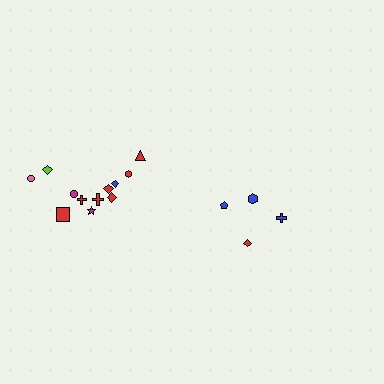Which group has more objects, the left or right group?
The left group.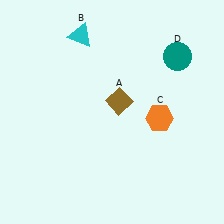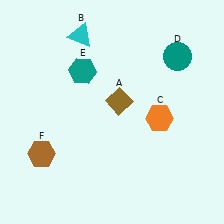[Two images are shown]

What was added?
A teal hexagon (E), a brown hexagon (F) were added in Image 2.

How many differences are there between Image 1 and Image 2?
There are 2 differences between the two images.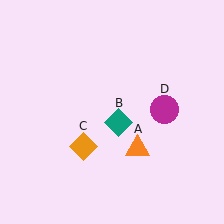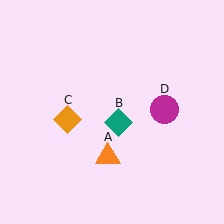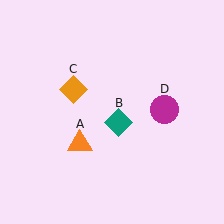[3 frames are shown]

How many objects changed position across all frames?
2 objects changed position: orange triangle (object A), orange diamond (object C).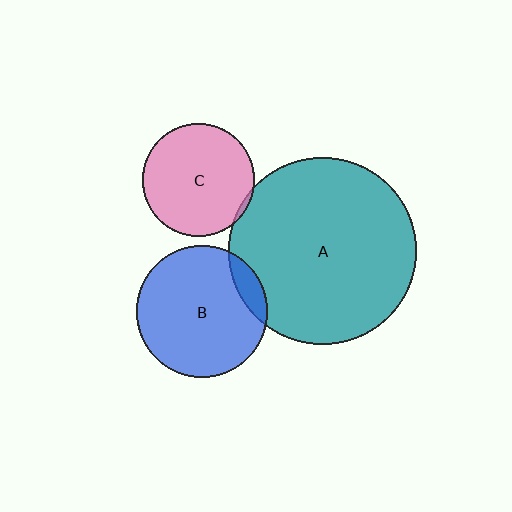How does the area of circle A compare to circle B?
Approximately 2.0 times.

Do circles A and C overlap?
Yes.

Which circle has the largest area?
Circle A (teal).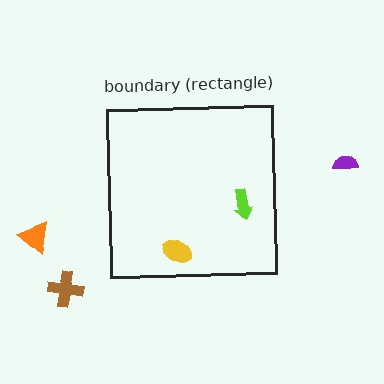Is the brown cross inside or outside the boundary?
Outside.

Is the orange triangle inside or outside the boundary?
Outside.